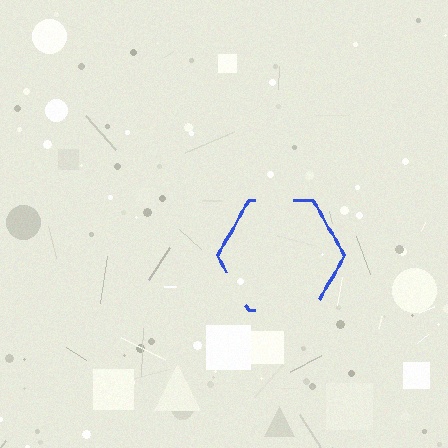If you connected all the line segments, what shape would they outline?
They would outline a hexagon.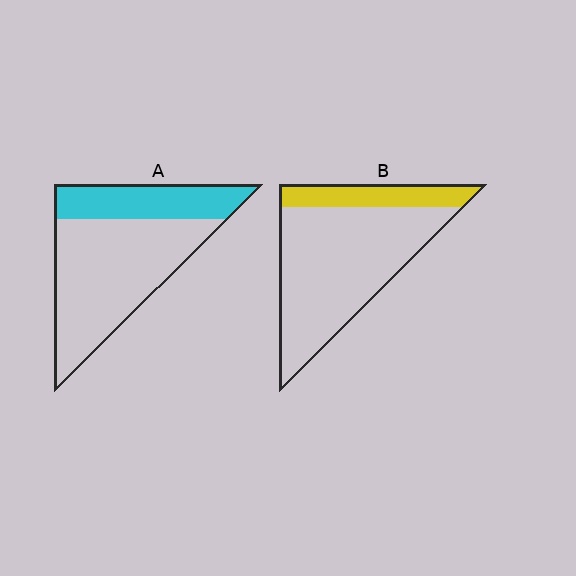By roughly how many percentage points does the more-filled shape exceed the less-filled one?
By roughly 10 percentage points (A over B).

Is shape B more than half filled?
No.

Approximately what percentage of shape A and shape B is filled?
A is approximately 30% and B is approximately 20%.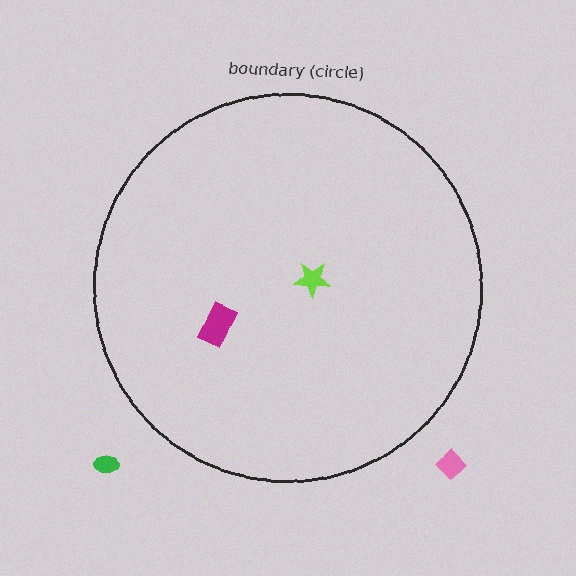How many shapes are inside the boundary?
2 inside, 2 outside.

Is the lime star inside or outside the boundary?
Inside.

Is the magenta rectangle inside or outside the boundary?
Inside.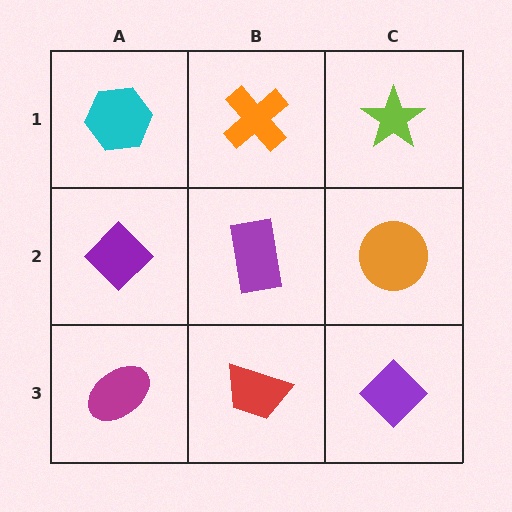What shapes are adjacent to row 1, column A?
A purple diamond (row 2, column A), an orange cross (row 1, column B).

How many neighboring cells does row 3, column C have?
2.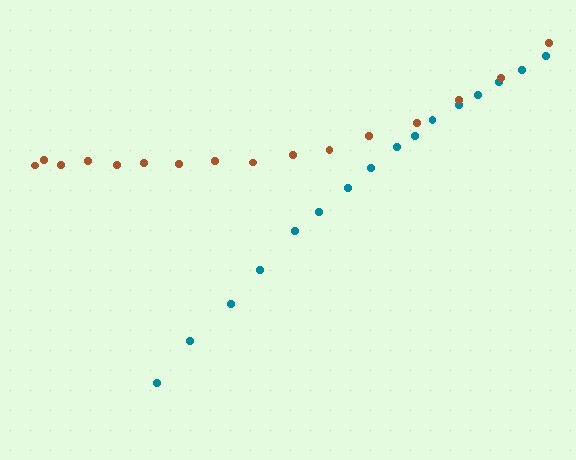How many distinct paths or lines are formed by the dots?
There are 2 distinct paths.